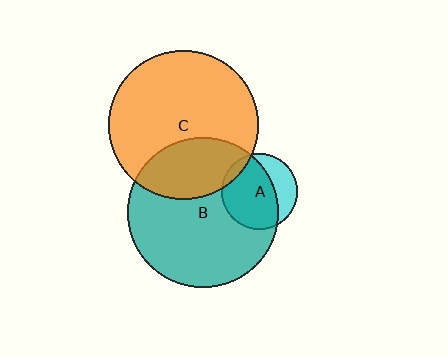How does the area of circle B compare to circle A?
Approximately 3.9 times.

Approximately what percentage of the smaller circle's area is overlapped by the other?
Approximately 30%.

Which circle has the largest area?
Circle B (teal).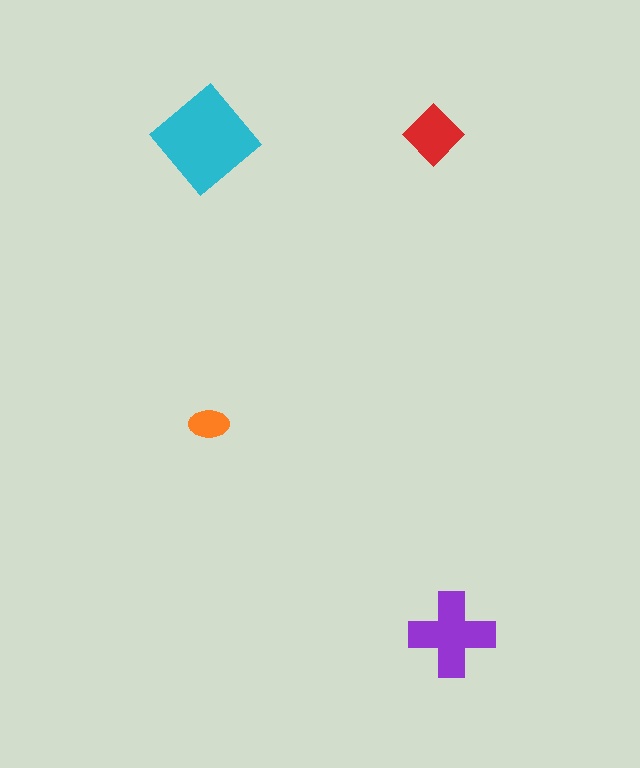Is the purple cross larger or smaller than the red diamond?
Larger.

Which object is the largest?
The cyan diamond.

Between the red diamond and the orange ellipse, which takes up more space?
The red diamond.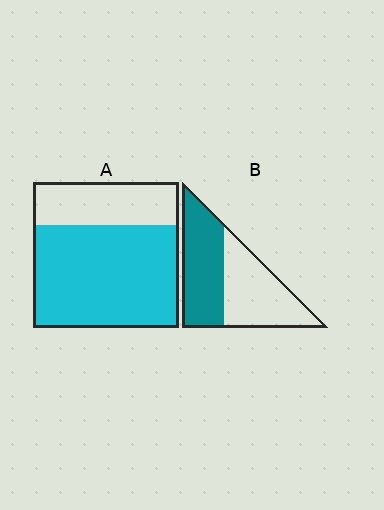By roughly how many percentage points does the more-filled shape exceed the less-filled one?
By roughly 20 percentage points (A over B).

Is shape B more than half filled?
Roughly half.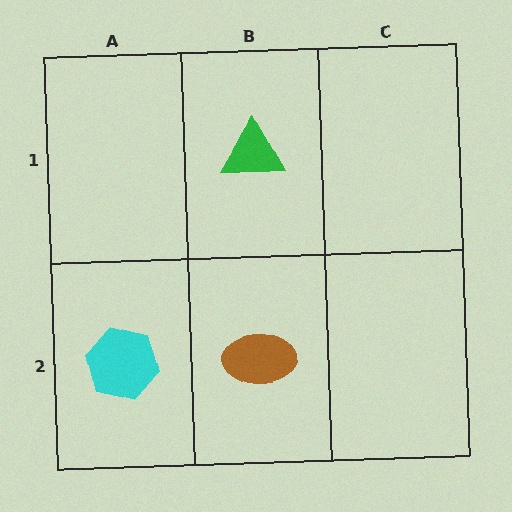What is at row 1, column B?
A green triangle.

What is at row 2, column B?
A brown ellipse.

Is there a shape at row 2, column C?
No, that cell is empty.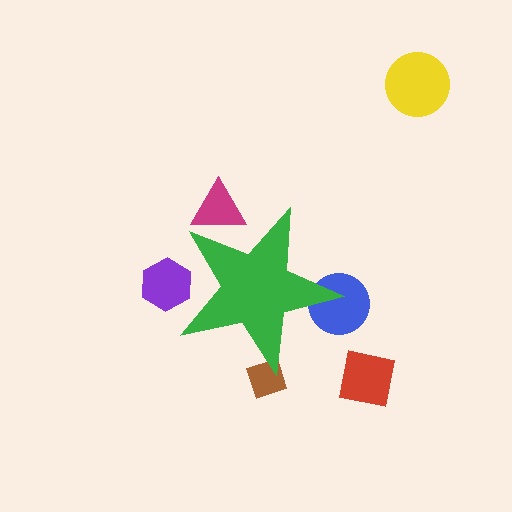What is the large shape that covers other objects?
A green star.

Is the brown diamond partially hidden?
Yes, the brown diamond is partially hidden behind the green star.